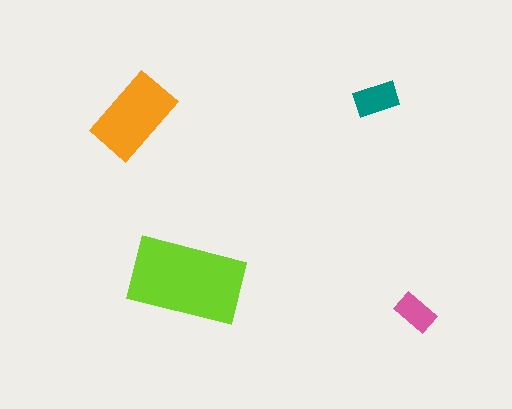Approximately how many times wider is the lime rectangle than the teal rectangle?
About 2.5 times wider.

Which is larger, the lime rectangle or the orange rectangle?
The lime one.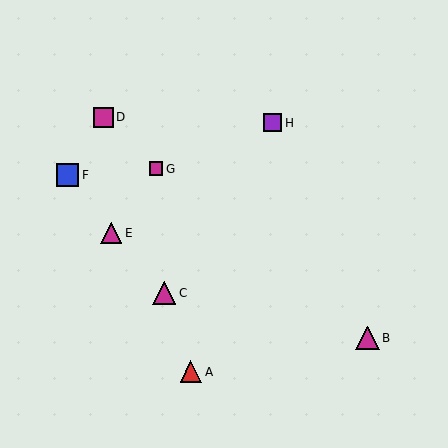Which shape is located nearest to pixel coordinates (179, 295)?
The magenta triangle (labeled C) at (164, 293) is nearest to that location.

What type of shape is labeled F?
Shape F is a blue square.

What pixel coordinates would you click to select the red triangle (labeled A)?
Click at (191, 372) to select the red triangle A.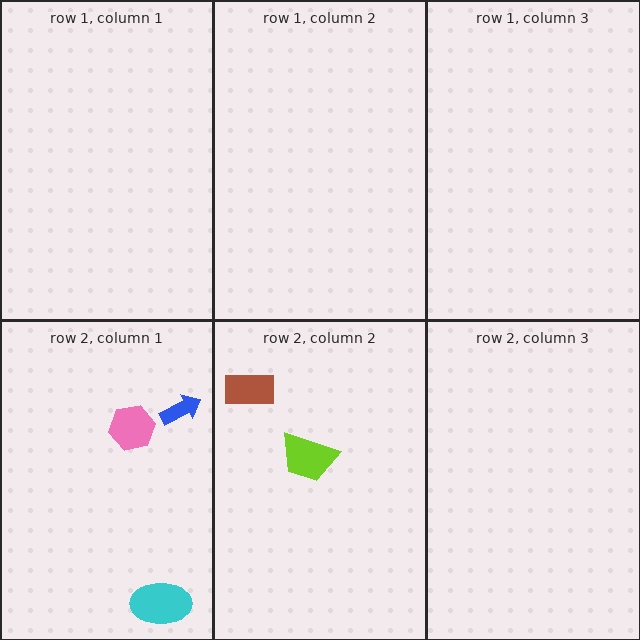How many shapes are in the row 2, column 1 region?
3.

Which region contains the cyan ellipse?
The row 2, column 1 region.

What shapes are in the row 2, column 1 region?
The pink hexagon, the cyan ellipse, the blue arrow.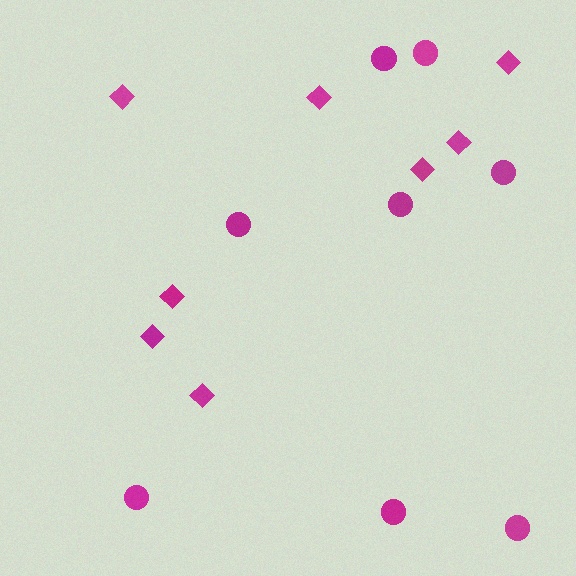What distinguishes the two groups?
There are 2 groups: one group of diamonds (8) and one group of circles (8).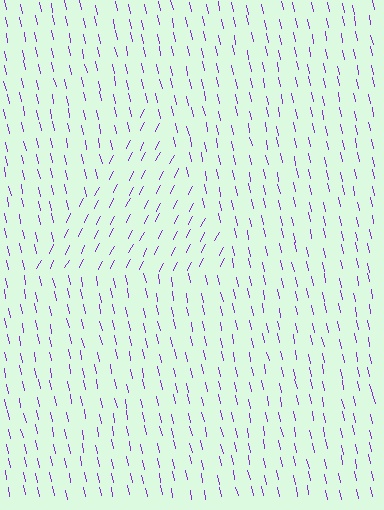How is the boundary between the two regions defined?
The boundary is defined purely by a change in line orientation (approximately 39 degrees difference). All lines are the same color and thickness.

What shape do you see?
I see a triangle.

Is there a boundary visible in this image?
Yes, there is a texture boundary formed by a change in line orientation.